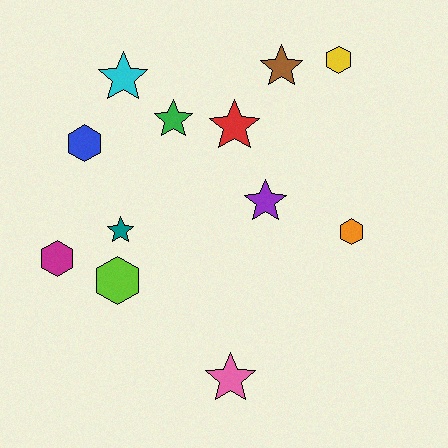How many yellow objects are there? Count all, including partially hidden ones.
There is 1 yellow object.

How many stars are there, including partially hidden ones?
There are 7 stars.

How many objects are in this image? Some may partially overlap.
There are 12 objects.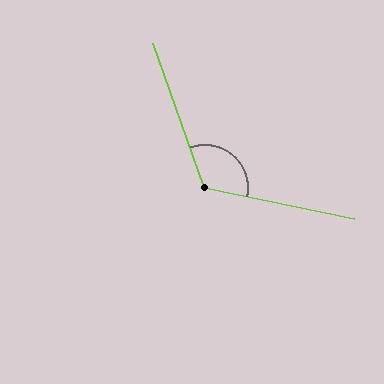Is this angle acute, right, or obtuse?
It is obtuse.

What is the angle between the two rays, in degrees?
Approximately 121 degrees.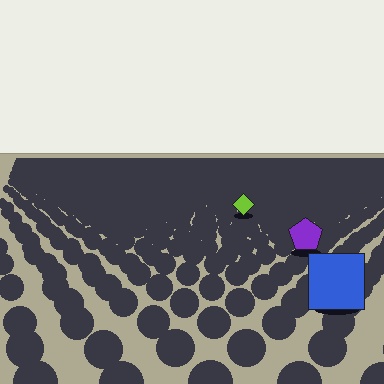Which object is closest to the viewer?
The blue square is closest. The texture marks near it are larger and more spread out.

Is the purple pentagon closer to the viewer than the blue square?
No. The blue square is closer — you can tell from the texture gradient: the ground texture is coarser near it.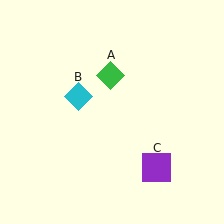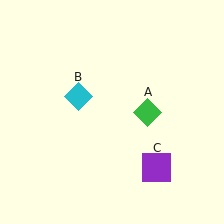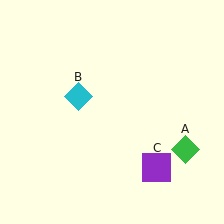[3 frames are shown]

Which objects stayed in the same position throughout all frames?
Cyan diamond (object B) and purple square (object C) remained stationary.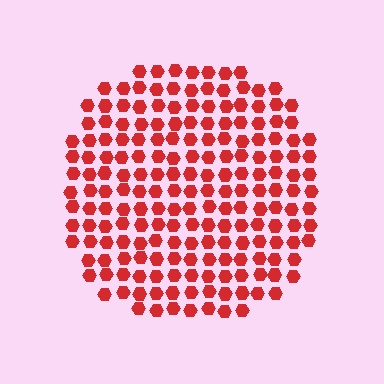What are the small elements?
The small elements are hexagons.